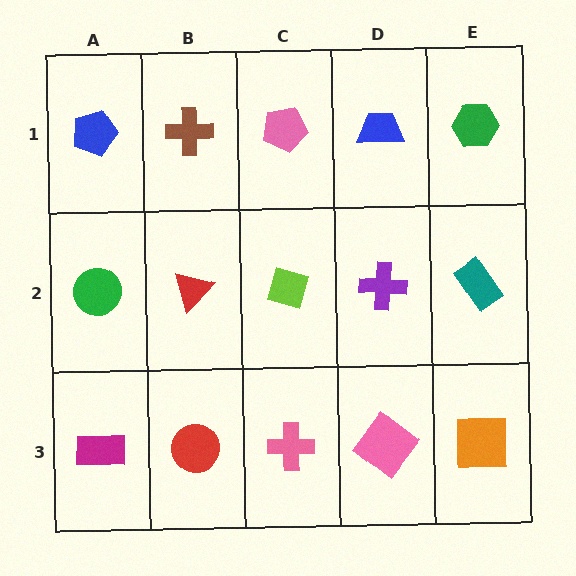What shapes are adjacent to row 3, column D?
A purple cross (row 2, column D), a pink cross (row 3, column C), an orange square (row 3, column E).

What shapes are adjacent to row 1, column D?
A purple cross (row 2, column D), a pink pentagon (row 1, column C), a green hexagon (row 1, column E).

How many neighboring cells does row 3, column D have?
3.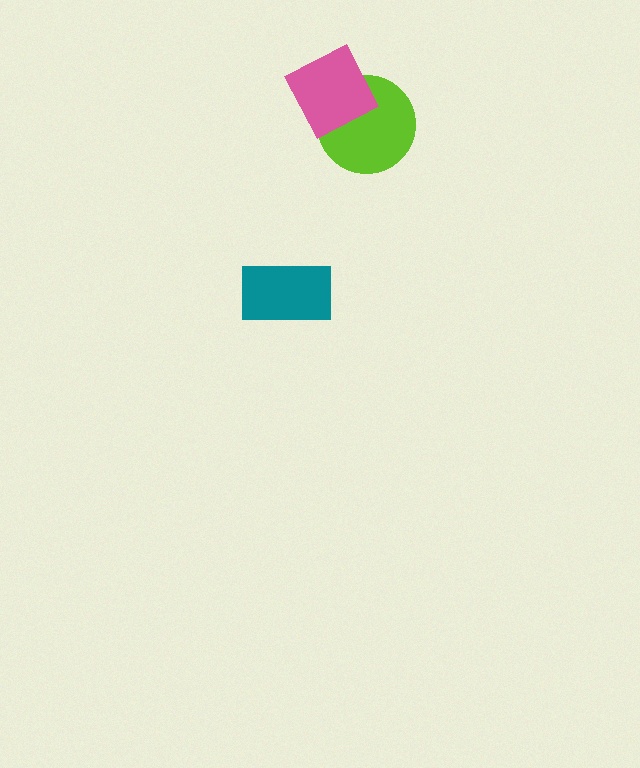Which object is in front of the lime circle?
The pink diamond is in front of the lime circle.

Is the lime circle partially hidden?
Yes, it is partially covered by another shape.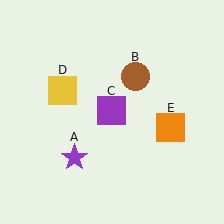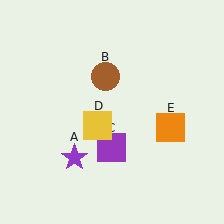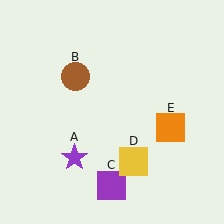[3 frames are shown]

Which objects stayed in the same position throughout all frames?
Purple star (object A) and orange square (object E) remained stationary.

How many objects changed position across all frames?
3 objects changed position: brown circle (object B), purple square (object C), yellow square (object D).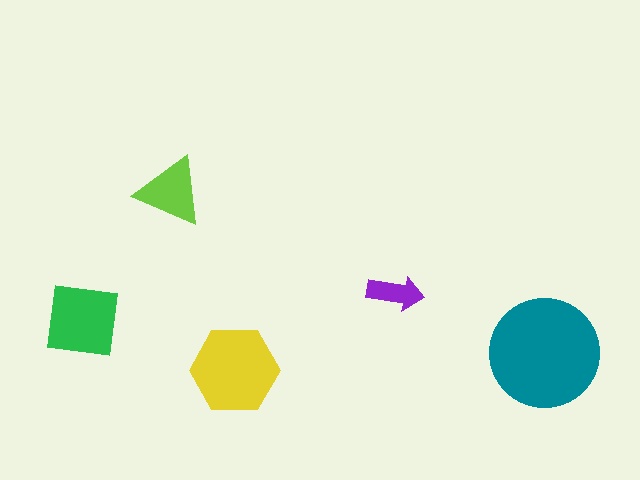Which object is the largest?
The teal circle.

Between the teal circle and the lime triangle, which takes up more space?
The teal circle.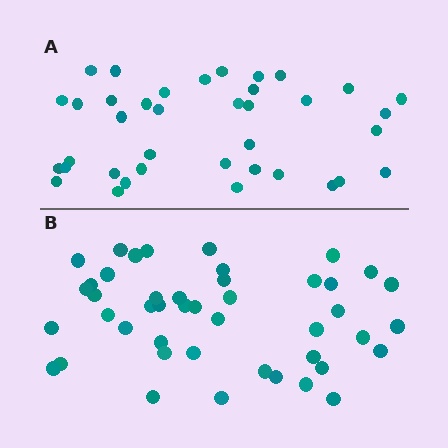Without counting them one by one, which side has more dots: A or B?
Region B (the bottom region) has more dots.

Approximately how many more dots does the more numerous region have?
Region B has roughly 8 or so more dots than region A.